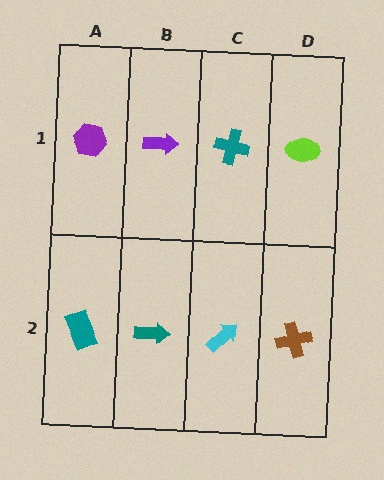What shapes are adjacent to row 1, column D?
A brown cross (row 2, column D), a teal cross (row 1, column C).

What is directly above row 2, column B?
A purple arrow.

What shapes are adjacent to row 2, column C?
A teal cross (row 1, column C), a teal arrow (row 2, column B), a brown cross (row 2, column D).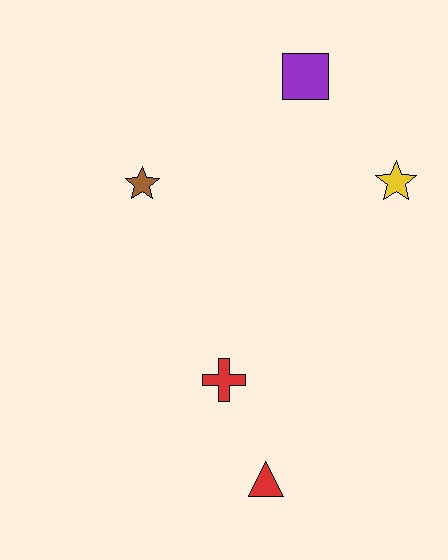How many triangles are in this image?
There is 1 triangle.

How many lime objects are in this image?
There are no lime objects.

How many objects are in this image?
There are 5 objects.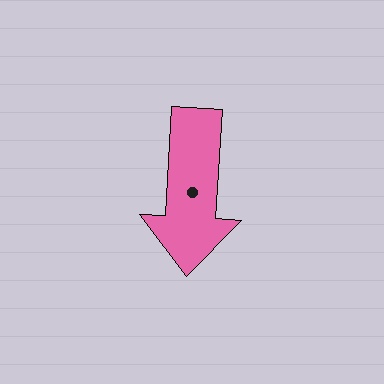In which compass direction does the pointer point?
South.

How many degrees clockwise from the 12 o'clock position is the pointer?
Approximately 183 degrees.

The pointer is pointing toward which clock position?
Roughly 6 o'clock.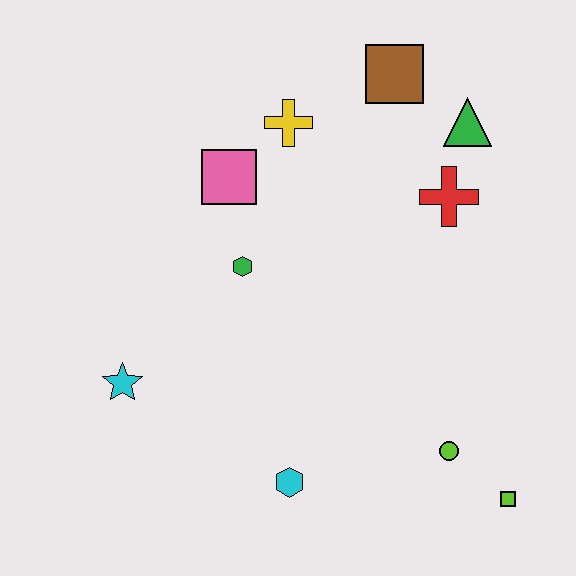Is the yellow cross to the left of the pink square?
No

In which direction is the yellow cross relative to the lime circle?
The yellow cross is above the lime circle.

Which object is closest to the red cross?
The green triangle is closest to the red cross.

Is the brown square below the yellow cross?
No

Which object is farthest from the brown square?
The lime square is farthest from the brown square.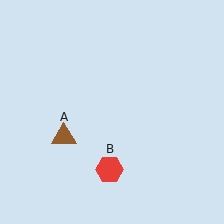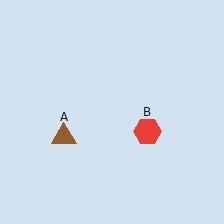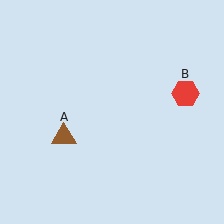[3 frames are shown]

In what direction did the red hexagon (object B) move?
The red hexagon (object B) moved up and to the right.